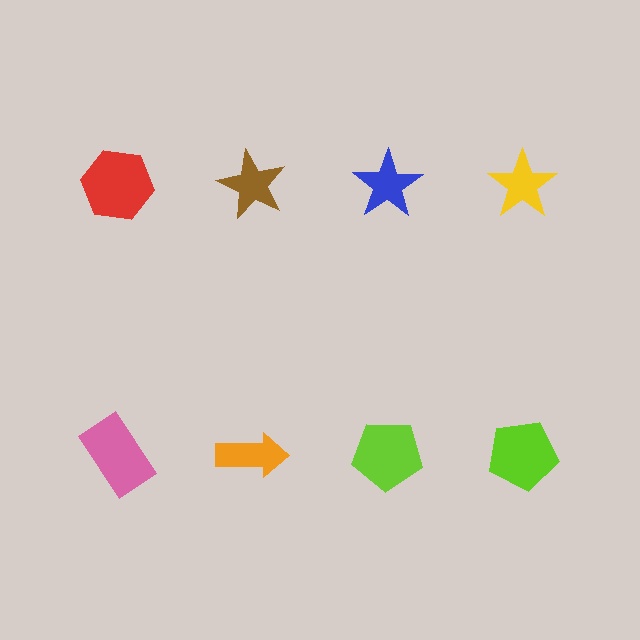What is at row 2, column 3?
A lime pentagon.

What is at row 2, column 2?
An orange arrow.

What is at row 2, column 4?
A lime pentagon.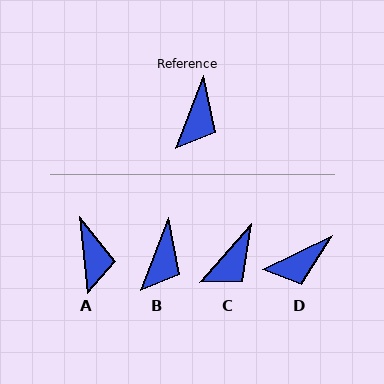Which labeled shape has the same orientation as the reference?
B.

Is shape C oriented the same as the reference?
No, it is off by about 20 degrees.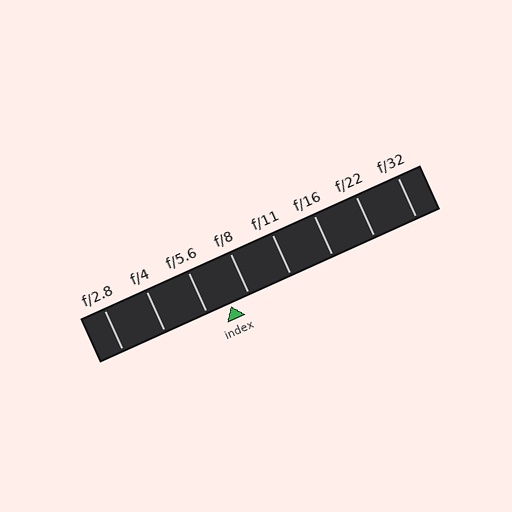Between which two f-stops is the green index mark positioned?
The index mark is between f/5.6 and f/8.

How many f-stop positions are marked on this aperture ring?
There are 8 f-stop positions marked.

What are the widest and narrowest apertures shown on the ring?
The widest aperture shown is f/2.8 and the narrowest is f/32.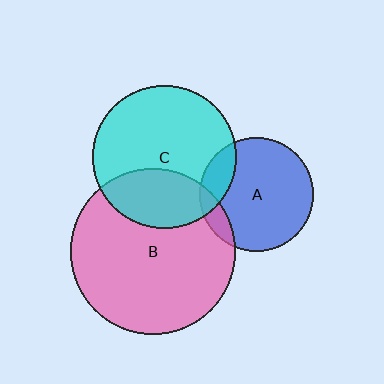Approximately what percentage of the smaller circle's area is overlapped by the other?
Approximately 15%.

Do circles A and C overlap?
Yes.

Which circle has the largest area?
Circle B (pink).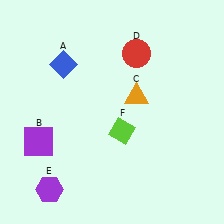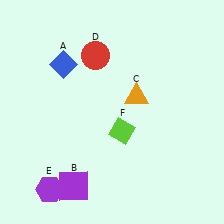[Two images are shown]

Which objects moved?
The objects that moved are: the purple square (B), the red circle (D).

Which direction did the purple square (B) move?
The purple square (B) moved down.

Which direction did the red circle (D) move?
The red circle (D) moved left.